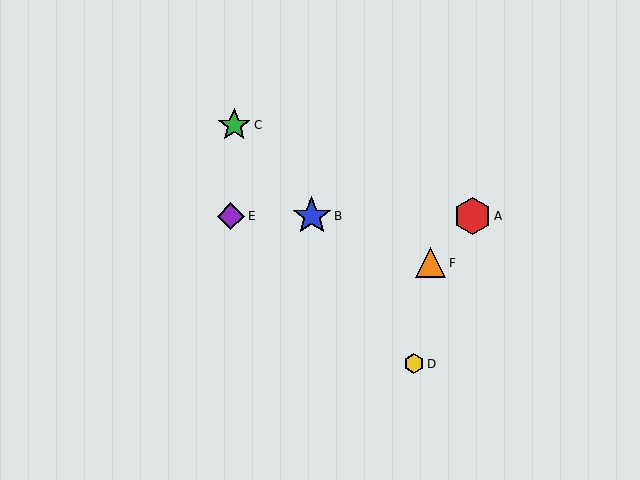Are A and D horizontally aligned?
No, A is at y≈216 and D is at y≈364.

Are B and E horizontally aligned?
Yes, both are at y≈216.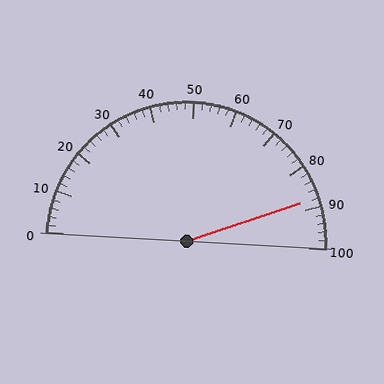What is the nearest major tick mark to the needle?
The nearest major tick mark is 90.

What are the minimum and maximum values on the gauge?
The gauge ranges from 0 to 100.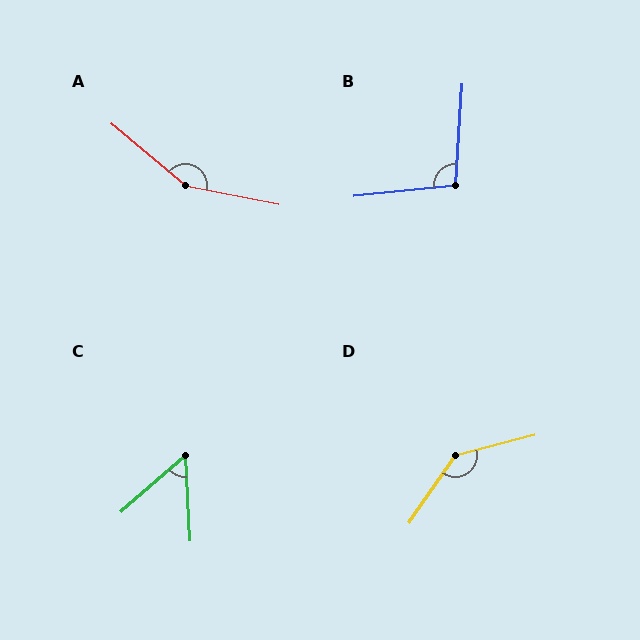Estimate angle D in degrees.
Approximately 139 degrees.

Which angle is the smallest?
C, at approximately 51 degrees.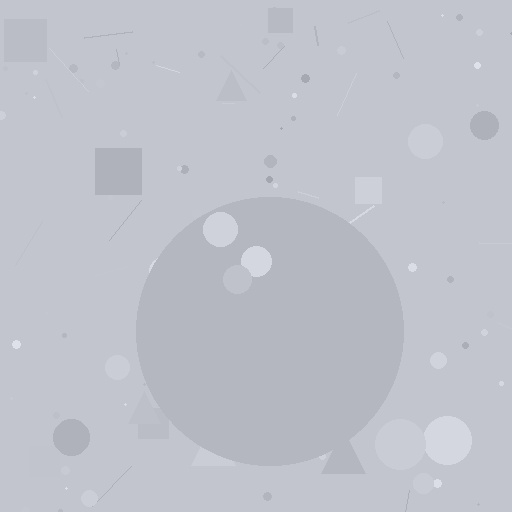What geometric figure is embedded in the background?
A circle is embedded in the background.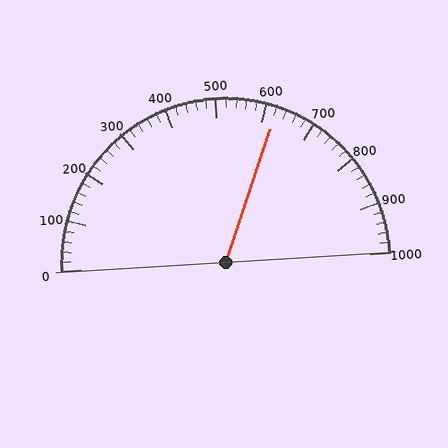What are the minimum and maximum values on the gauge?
The gauge ranges from 0 to 1000.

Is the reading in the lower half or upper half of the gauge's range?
The reading is in the upper half of the range (0 to 1000).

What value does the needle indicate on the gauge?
The needle indicates approximately 620.